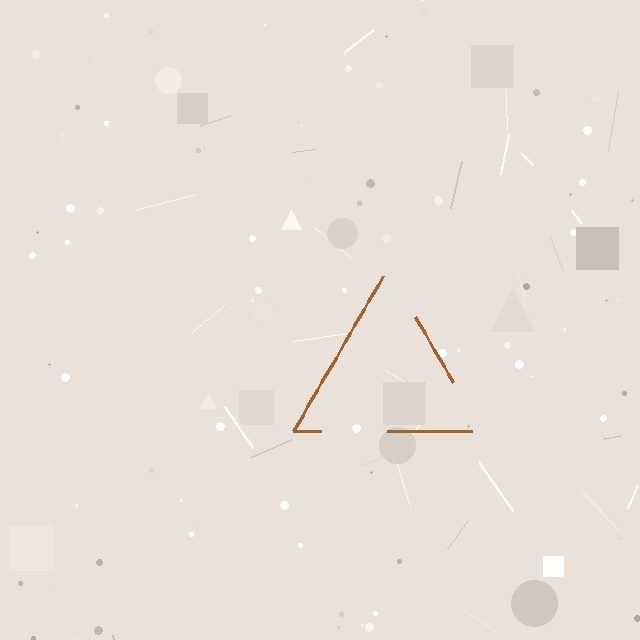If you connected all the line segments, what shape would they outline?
They would outline a triangle.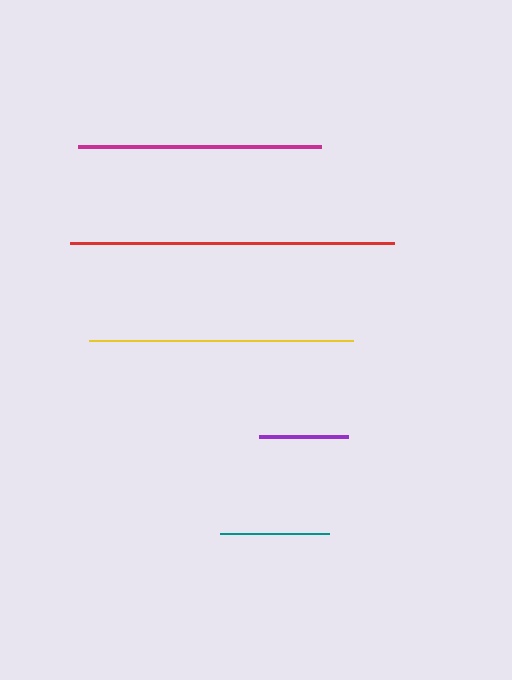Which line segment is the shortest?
The purple line is the shortest at approximately 89 pixels.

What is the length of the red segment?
The red segment is approximately 324 pixels long.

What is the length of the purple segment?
The purple segment is approximately 89 pixels long.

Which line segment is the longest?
The red line is the longest at approximately 324 pixels.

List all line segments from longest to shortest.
From longest to shortest: red, yellow, magenta, teal, purple.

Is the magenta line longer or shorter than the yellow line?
The yellow line is longer than the magenta line.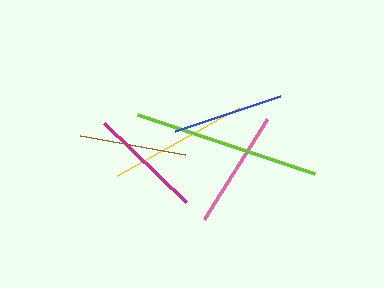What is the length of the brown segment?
The brown segment is approximately 107 pixels long.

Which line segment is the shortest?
The brown line is the shortest at approximately 107 pixels.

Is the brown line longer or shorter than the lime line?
The lime line is longer than the brown line.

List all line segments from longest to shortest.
From longest to shortest: lime, yellow, pink, magenta, blue, brown.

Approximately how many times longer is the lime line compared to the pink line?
The lime line is approximately 1.6 times the length of the pink line.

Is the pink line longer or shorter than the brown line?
The pink line is longer than the brown line.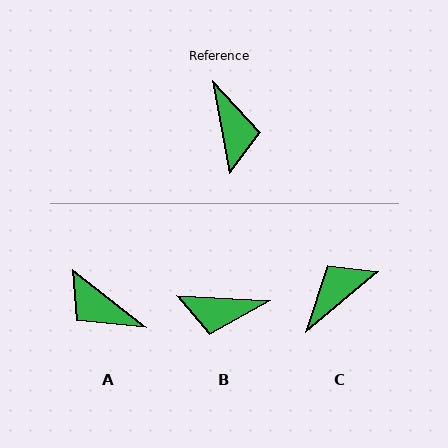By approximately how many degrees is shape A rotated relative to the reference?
Approximately 138 degrees clockwise.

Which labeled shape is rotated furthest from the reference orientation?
A, about 138 degrees away.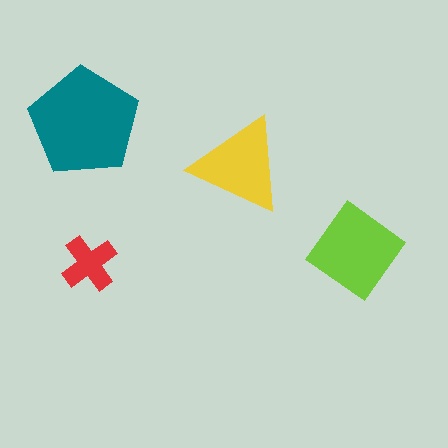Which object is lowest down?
The red cross is bottommost.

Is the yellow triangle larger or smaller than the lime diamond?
Smaller.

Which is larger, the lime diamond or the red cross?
The lime diamond.